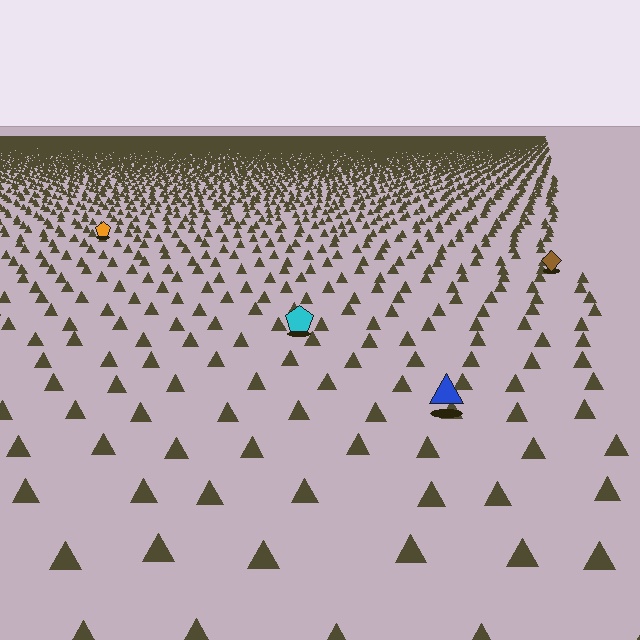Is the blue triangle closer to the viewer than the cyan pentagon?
Yes. The blue triangle is closer — you can tell from the texture gradient: the ground texture is coarser near it.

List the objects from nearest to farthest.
From nearest to farthest: the blue triangle, the cyan pentagon, the brown diamond, the orange pentagon.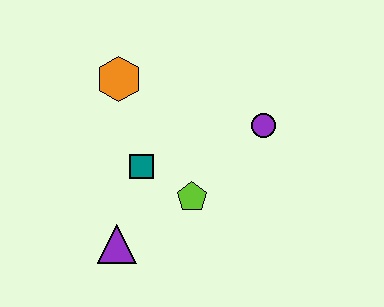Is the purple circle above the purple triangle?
Yes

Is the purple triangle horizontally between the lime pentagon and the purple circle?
No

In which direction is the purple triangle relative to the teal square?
The purple triangle is below the teal square.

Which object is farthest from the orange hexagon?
The purple triangle is farthest from the orange hexagon.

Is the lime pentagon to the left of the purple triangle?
No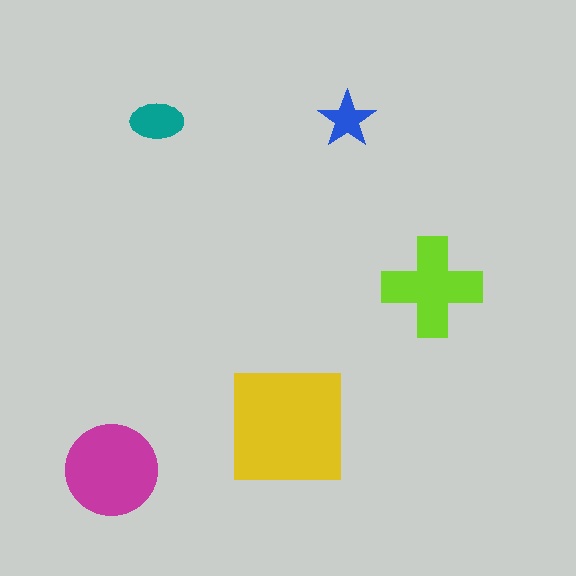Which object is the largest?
The yellow square.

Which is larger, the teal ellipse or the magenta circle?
The magenta circle.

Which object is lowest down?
The magenta circle is bottommost.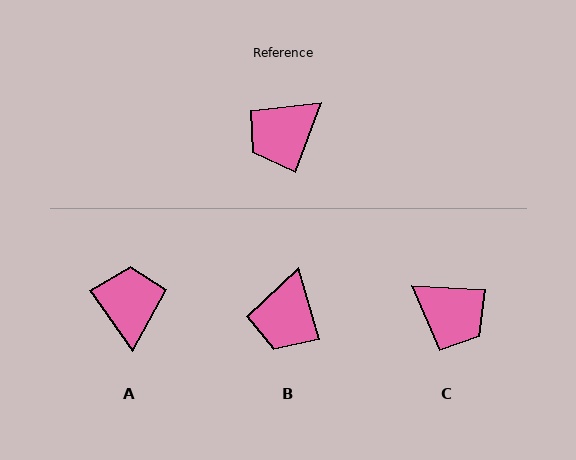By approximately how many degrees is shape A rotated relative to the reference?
Approximately 125 degrees clockwise.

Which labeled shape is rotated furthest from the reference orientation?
A, about 125 degrees away.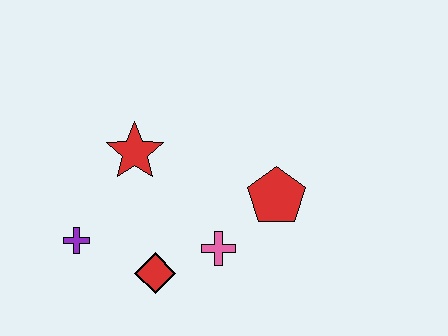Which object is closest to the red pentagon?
The pink cross is closest to the red pentagon.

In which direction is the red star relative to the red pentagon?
The red star is to the left of the red pentagon.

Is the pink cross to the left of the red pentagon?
Yes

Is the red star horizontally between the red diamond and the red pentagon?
No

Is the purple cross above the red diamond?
Yes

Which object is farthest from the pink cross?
The purple cross is farthest from the pink cross.